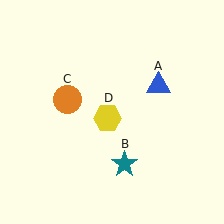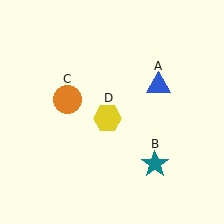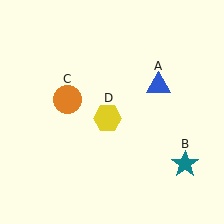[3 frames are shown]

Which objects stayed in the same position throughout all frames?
Blue triangle (object A) and orange circle (object C) and yellow hexagon (object D) remained stationary.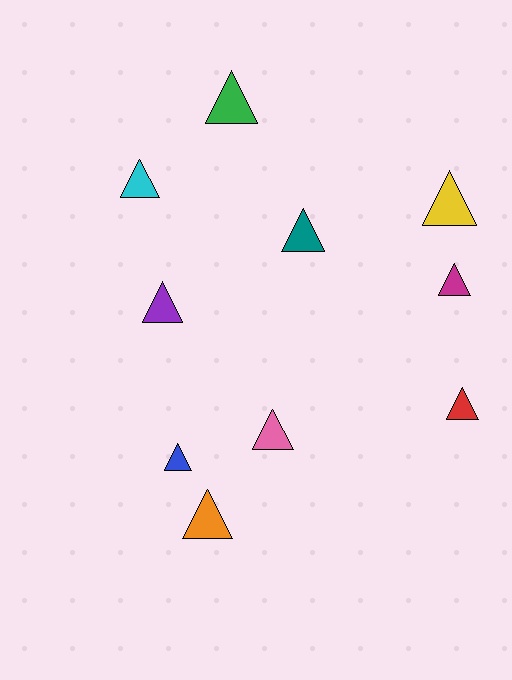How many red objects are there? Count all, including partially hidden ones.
There is 1 red object.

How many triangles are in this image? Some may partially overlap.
There are 10 triangles.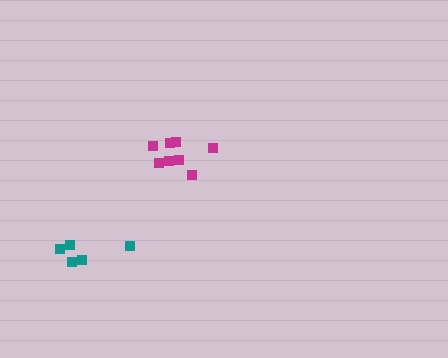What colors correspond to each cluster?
The clusters are colored: magenta, teal.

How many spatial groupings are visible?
There are 2 spatial groupings.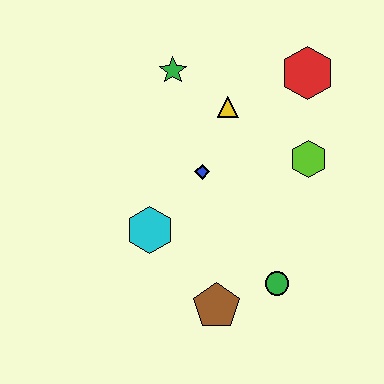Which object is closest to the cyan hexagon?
The blue diamond is closest to the cyan hexagon.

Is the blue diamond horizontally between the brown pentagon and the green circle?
No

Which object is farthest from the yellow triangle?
The brown pentagon is farthest from the yellow triangle.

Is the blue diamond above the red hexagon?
No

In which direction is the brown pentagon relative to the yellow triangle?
The brown pentagon is below the yellow triangle.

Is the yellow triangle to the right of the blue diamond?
Yes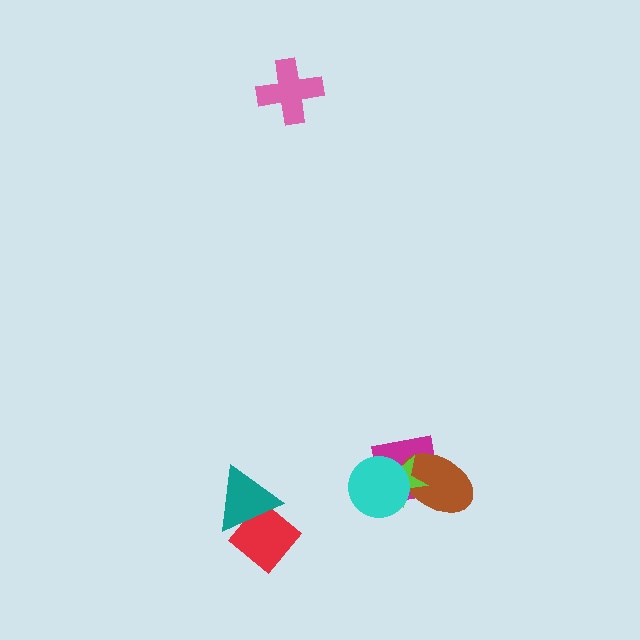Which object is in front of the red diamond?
The teal triangle is in front of the red diamond.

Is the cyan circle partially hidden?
No, no other shape covers it.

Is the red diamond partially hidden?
Yes, it is partially covered by another shape.